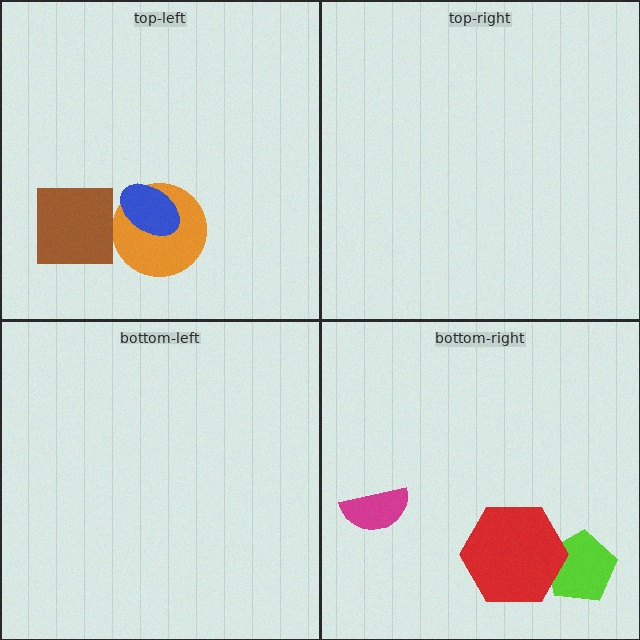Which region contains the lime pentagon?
The bottom-right region.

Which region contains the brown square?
The top-left region.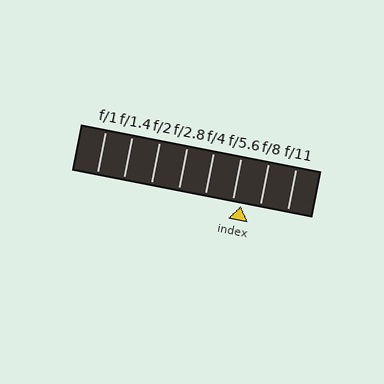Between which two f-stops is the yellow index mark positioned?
The index mark is between f/5.6 and f/8.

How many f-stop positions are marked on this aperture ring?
There are 8 f-stop positions marked.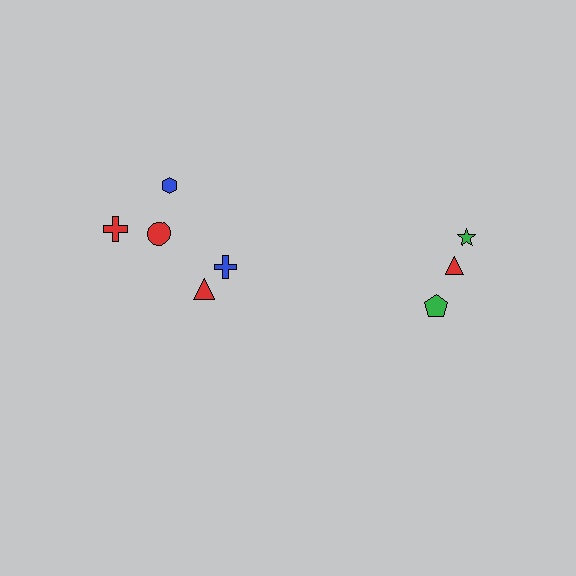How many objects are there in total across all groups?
There are 8 objects.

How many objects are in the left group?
There are 5 objects.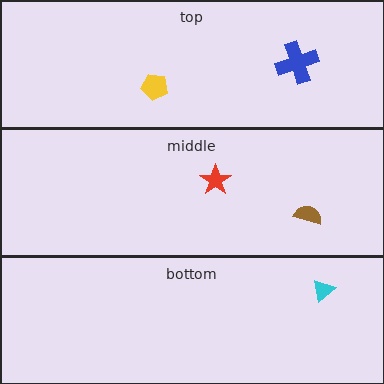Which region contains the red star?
The middle region.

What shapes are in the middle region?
The red star, the brown semicircle.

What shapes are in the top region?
The blue cross, the yellow pentagon.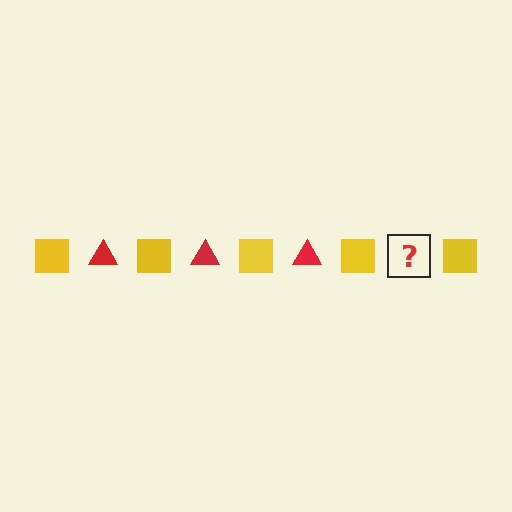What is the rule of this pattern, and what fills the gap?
The rule is that the pattern alternates between yellow square and red triangle. The gap should be filled with a red triangle.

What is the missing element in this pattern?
The missing element is a red triangle.